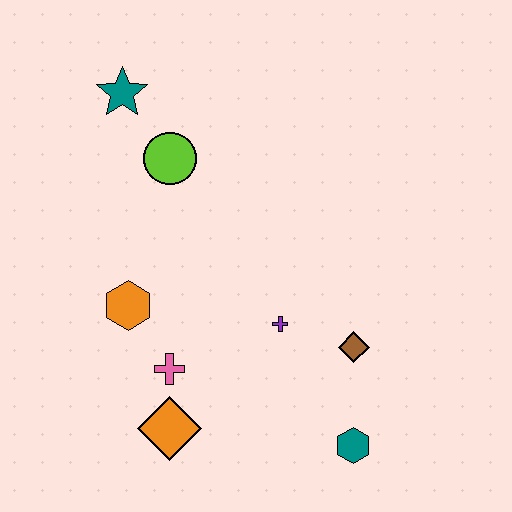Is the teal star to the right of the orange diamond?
No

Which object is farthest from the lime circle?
The teal hexagon is farthest from the lime circle.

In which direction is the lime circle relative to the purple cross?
The lime circle is above the purple cross.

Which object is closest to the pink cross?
The orange diamond is closest to the pink cross.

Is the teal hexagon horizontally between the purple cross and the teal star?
No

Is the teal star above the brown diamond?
Yes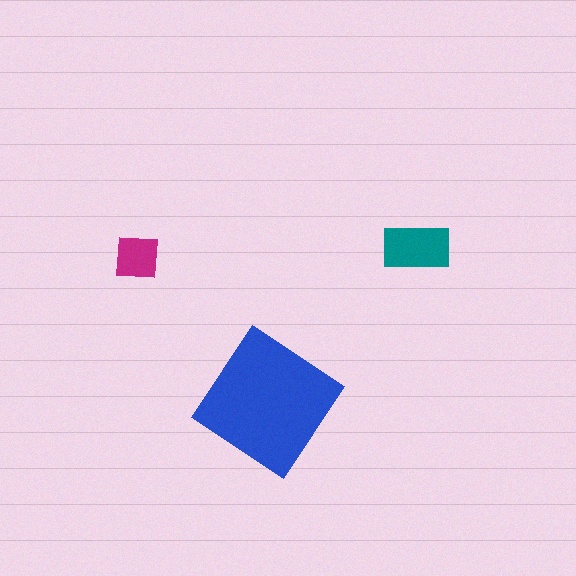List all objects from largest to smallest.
The blue diamond, the teal rectangle, the magenta square.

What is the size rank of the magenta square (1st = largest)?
3rd.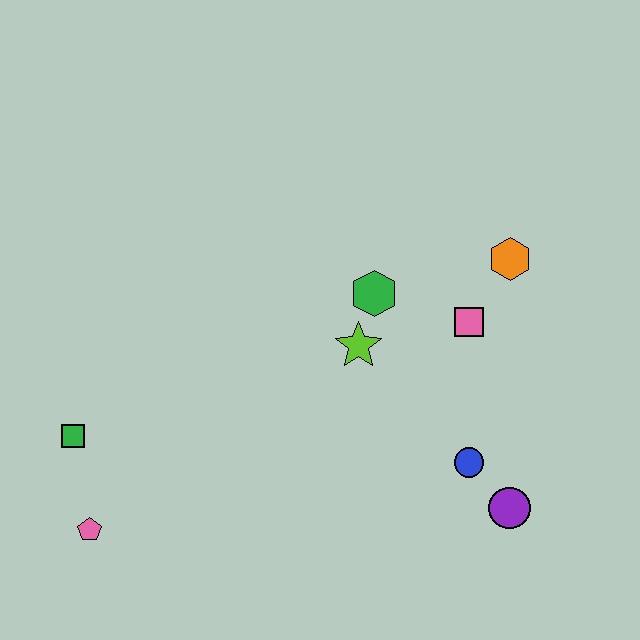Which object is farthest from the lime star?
The pink pentagon is farthest from the lime star.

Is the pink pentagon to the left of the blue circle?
Yes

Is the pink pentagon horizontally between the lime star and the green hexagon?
No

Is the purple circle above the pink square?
No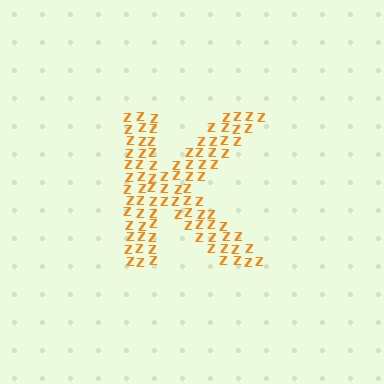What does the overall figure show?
The overall figure shows the letter K.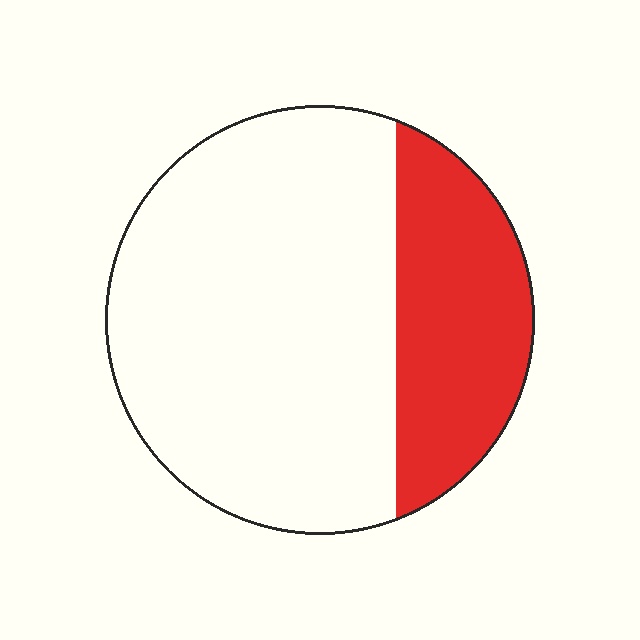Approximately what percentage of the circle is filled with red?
Approximately 30%.